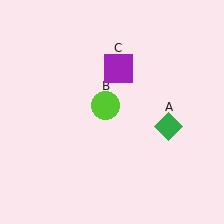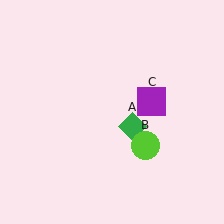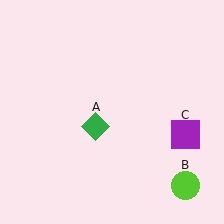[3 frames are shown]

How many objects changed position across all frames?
3 objects changed position: green diamond (object A), lime circle (object B), purple square (object C).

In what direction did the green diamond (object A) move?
The green diamond (object A) moved left.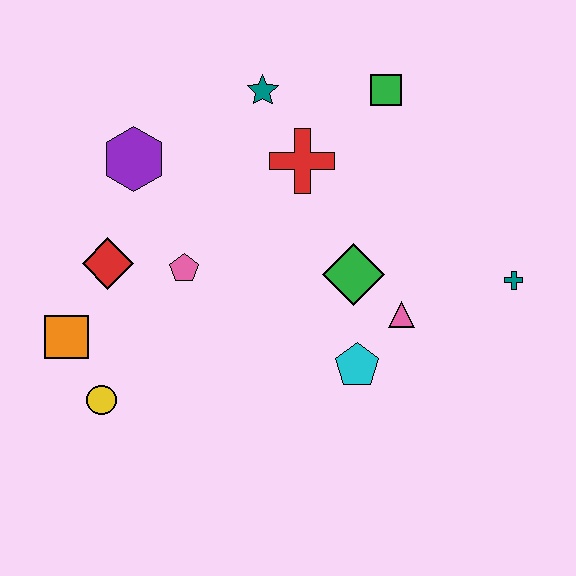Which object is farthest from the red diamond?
The teal cross is farthest from the red diamond.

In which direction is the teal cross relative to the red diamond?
The teal cross is to the right of the red diamond.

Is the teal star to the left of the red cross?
Yes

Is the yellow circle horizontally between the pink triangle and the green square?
No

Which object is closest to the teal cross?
The pink triangle is closest to the teal cross.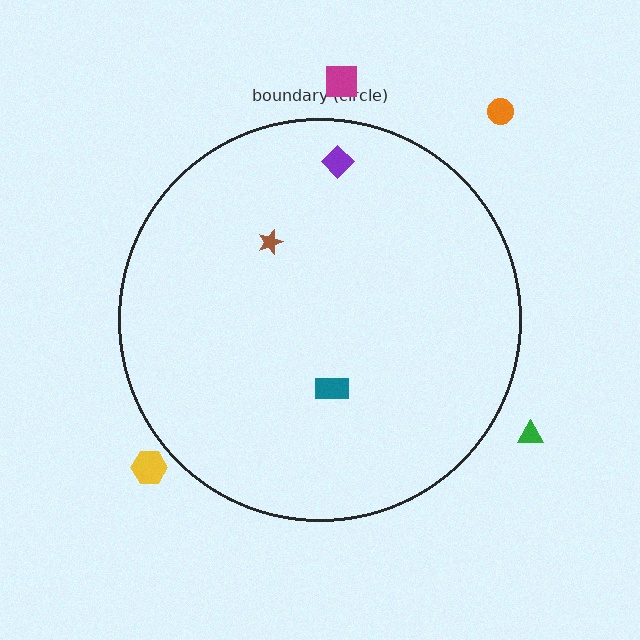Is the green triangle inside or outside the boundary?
Outside.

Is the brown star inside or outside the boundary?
Inside.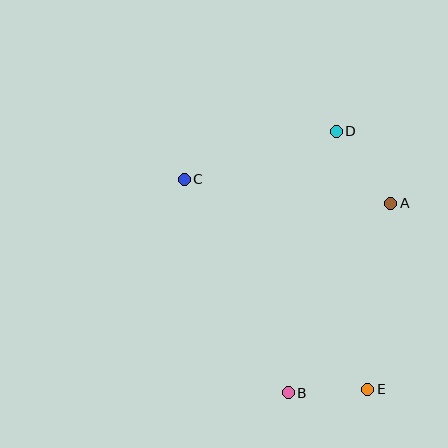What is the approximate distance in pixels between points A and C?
The distance between A and C is approximately 208 pixels.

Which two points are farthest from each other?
Points C and E are farthest from each other.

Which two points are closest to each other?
Points B and E are closest to each other.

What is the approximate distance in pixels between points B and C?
The distance between B and C is approximately 238 pixels.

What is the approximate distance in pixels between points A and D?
The distance between A and D is approximately 90 pixels.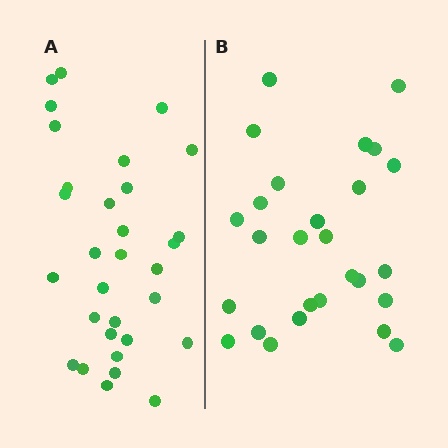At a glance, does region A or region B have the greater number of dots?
Region A (the left region) has more dots.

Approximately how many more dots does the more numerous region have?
Region A has about 4 more dots than region B.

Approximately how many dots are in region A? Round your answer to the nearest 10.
About 30 dots. (The exact count is 31, which rounds to 30.)